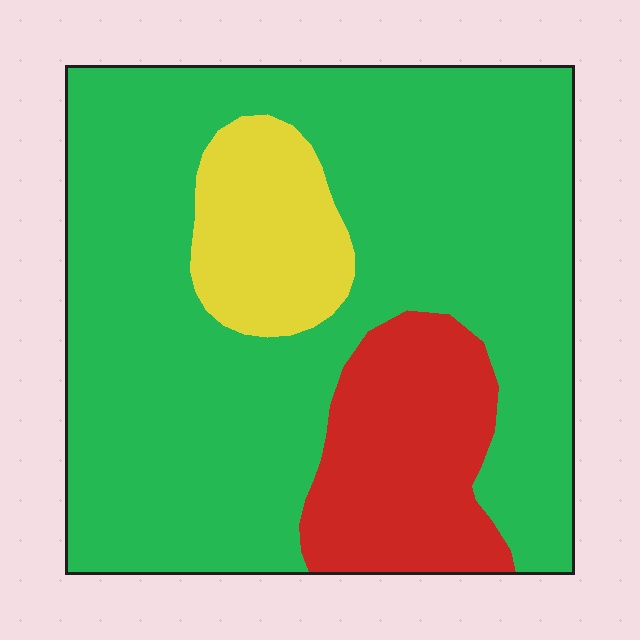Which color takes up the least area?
Yellow, at roughly 10%.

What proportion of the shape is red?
Red covers around 15% of the shape.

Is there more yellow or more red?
Red.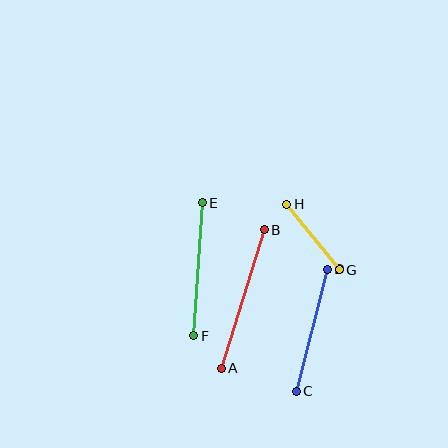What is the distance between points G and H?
The distance is approximately 84 pixels.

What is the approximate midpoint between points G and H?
The midpoint is at approximately (313, 237) pixels.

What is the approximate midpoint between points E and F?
The midpoint is at approximately (198, 269) pixels.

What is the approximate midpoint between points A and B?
The midpoint is at approximately (243, 299) pixels.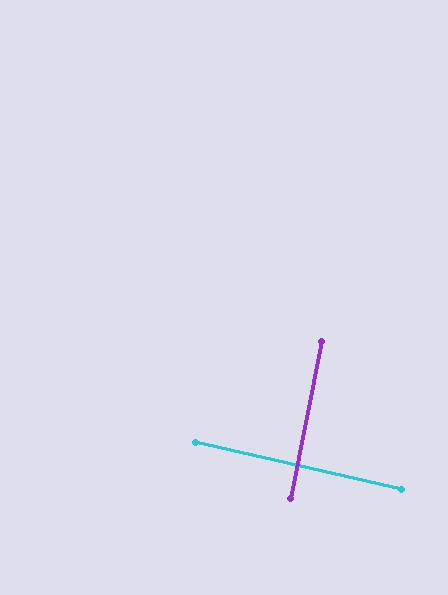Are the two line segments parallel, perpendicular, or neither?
Perpendicular — they meet at approximately 88°.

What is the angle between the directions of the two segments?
Approximately 88 degrees.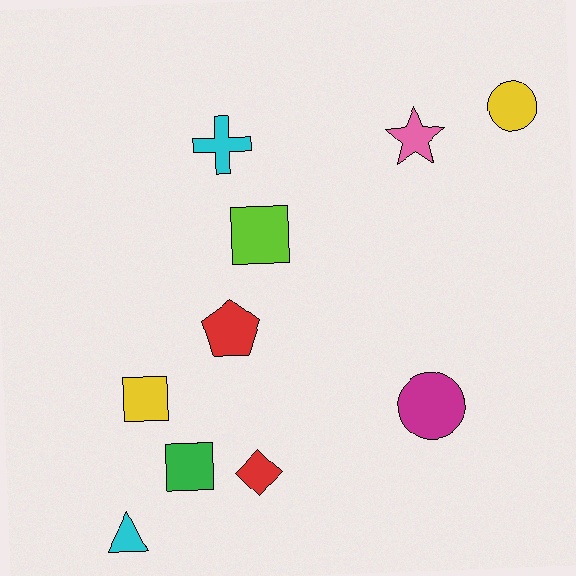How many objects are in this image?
There are 10 objects.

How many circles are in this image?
There are 2 circles.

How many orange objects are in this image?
There are no orange objects.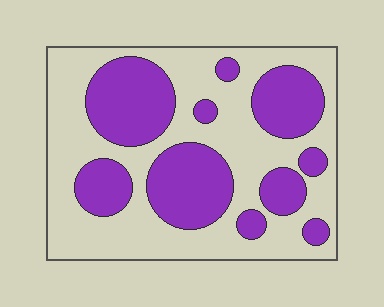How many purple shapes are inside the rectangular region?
10.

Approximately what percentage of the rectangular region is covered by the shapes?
Approximately 40%.